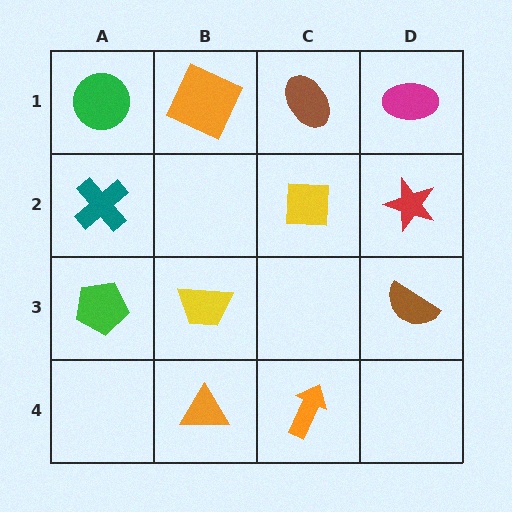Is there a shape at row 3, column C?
No, that cell is empty.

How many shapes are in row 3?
3 shapes.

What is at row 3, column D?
A brown semicircle.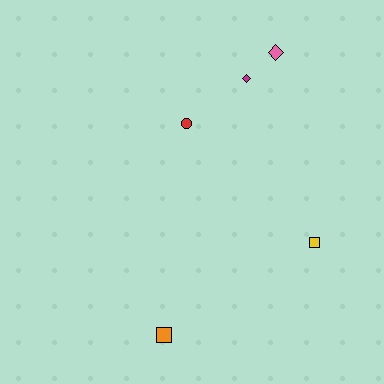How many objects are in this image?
There are 5 objects.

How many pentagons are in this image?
There are no pentagons.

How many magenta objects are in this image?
There is 1 magenta object.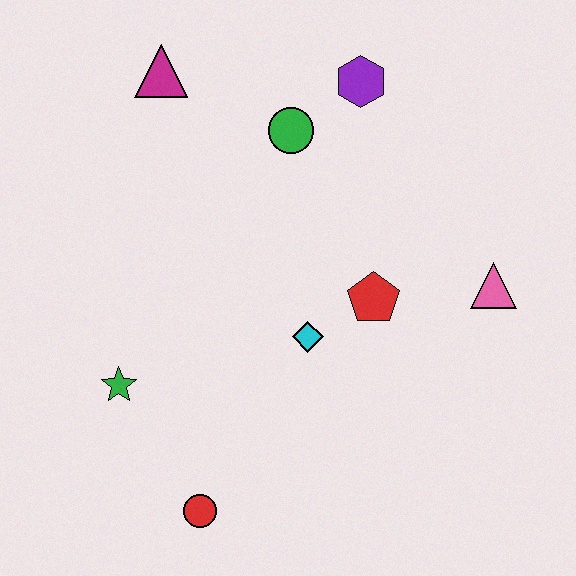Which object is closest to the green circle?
The purple hexagon is closest to the green circle.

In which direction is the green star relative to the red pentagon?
The green star is to the left of the red pentagon.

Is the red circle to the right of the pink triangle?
No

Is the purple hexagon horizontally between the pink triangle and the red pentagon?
No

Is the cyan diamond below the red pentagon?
Yes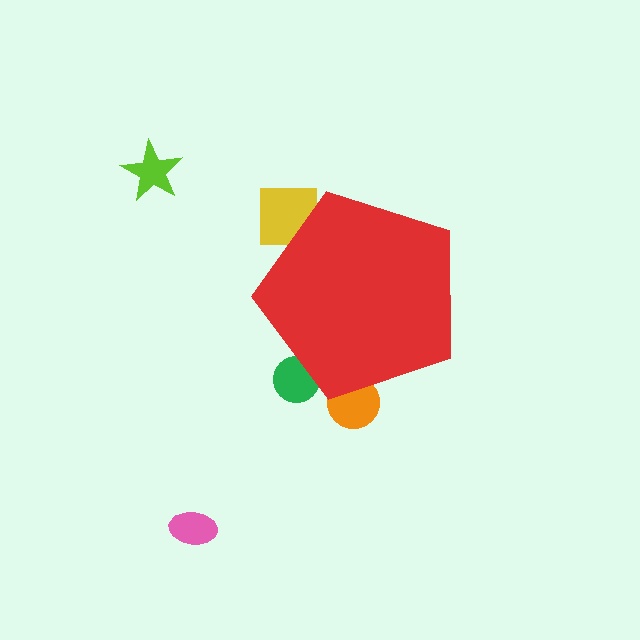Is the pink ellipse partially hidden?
No, the pink ellipse is fully visible.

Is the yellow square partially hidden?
Yes, the yellow square is partially hidden behind the red pentagon.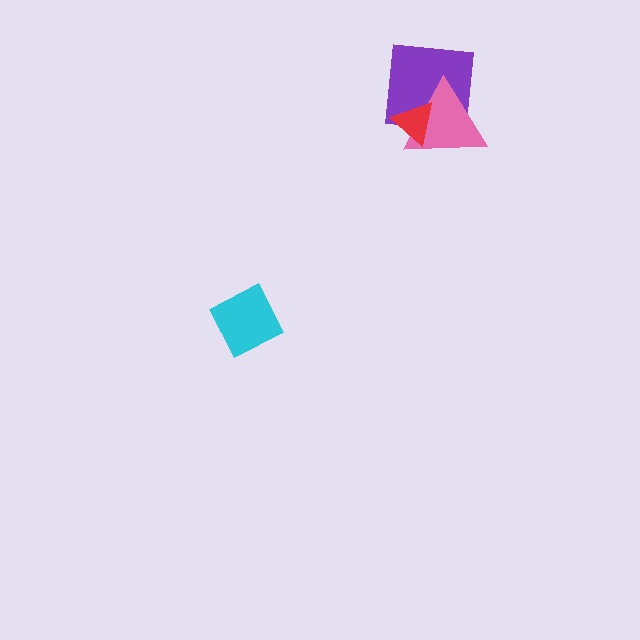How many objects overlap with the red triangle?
2 objects overlap with the red triangle.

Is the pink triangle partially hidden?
Yes, it is partially covered by another shape.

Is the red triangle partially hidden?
No, no other shape covers it.